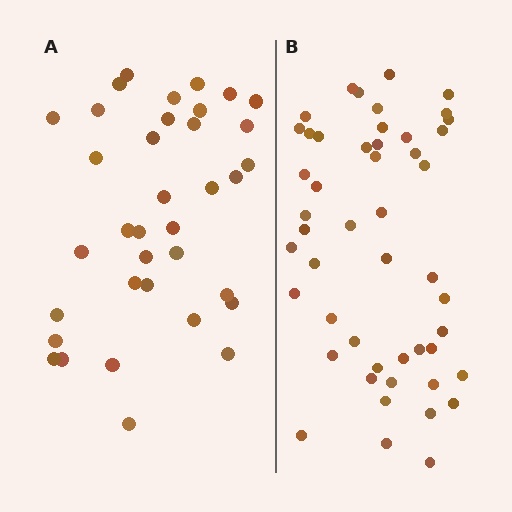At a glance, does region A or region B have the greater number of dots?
Region B (the right region) has more dots.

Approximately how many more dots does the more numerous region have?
Region B has approximately 15 more dots than region A.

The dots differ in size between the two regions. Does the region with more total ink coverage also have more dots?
No. Region A has more total ink coverage because its dots are larger, but region B actually contains more individual dots. Total area can be misleading — the number of items is what matters here.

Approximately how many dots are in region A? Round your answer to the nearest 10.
About 40 dots. (The exact count is 36, which rounds to 40.)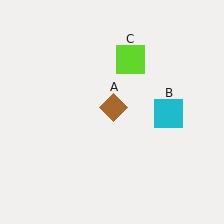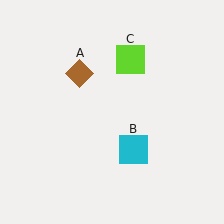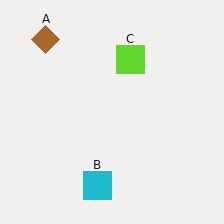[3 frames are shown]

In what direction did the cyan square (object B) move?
The cyan square (object B) moved down and to the left.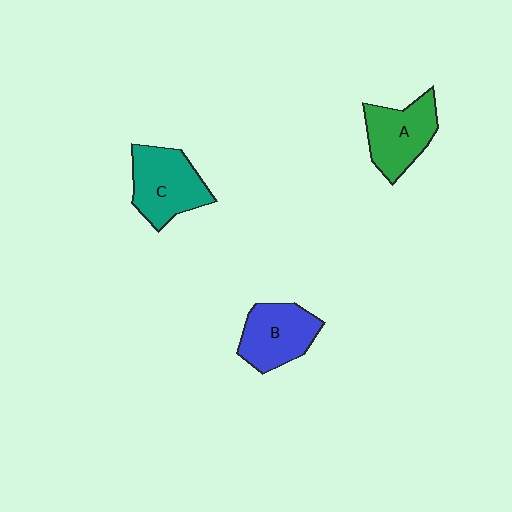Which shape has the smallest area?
Shape B (blue).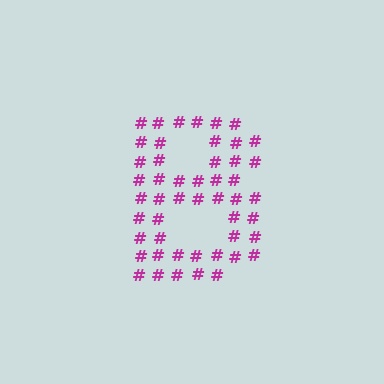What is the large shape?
The large shape is the letter B.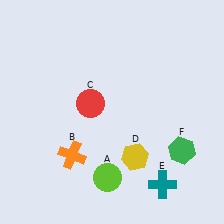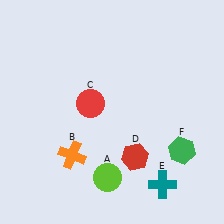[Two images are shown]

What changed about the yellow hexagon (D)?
In Image 1, D is yellow. In Image 2, it changed to red.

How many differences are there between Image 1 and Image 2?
There is 1 difference between the two images.